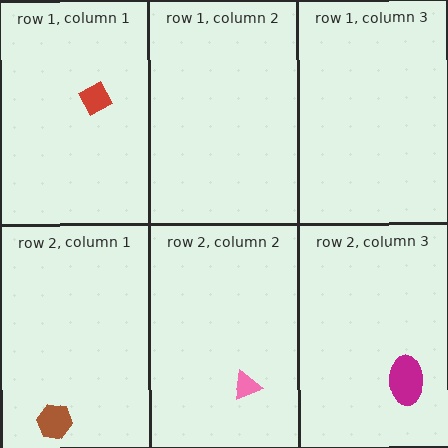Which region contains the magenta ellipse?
The row 2, column 3 region.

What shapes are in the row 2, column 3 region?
The magenta ellipse.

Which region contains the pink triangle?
The row 2, column 2 region.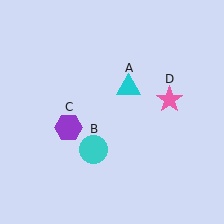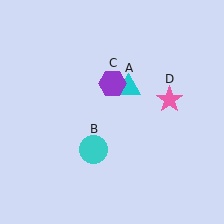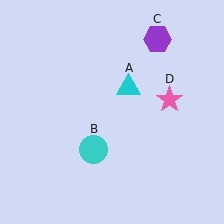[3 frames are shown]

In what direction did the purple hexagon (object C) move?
The purple hexagon (object C) moved up and to the right.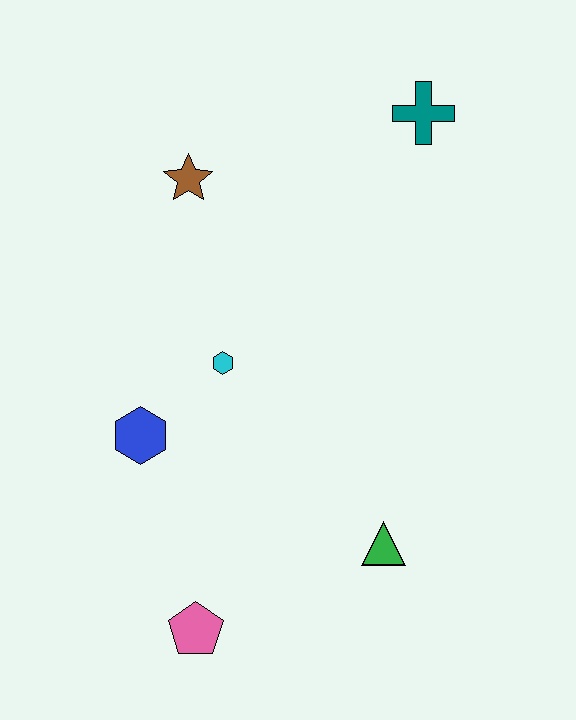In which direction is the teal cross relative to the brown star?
The teal cross is to the right of the brown star.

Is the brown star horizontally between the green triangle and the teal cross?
No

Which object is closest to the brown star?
The cyan hexagon is closest to the brown star.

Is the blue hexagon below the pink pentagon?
No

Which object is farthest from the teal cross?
The pink pentagon is farthest from the teal cross.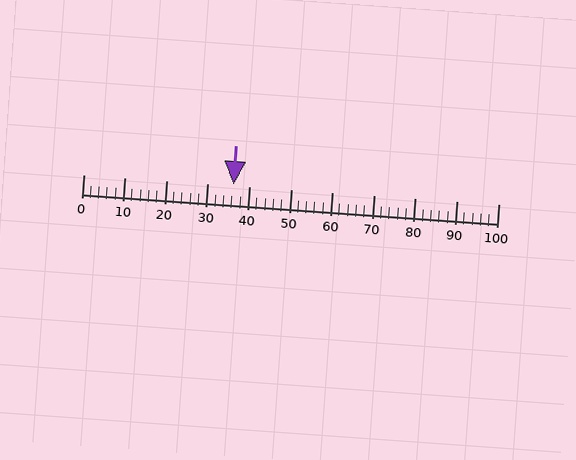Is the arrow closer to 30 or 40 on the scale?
The arrow is closer to 40.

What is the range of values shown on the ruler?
The ruler shows values from 0 to 100.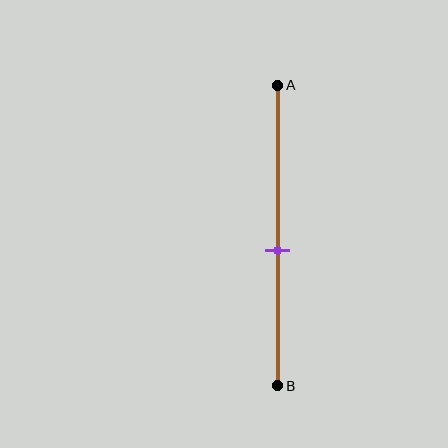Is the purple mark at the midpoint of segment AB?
No, the mark is at about 55% from A, not at the 50% midpoint.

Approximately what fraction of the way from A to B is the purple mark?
The purple mark is approximately 55% of the way from A to B.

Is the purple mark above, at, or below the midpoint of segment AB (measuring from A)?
The purple mark is below the midpoint of segment AB.